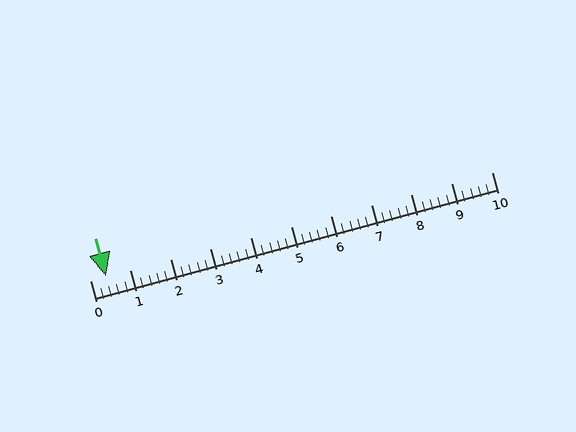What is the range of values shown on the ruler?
The ruler shows values from 0 to 10.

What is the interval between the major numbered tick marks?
The major tick marks are spaced 1 units apart.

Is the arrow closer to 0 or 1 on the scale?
The arrow is closer to 0.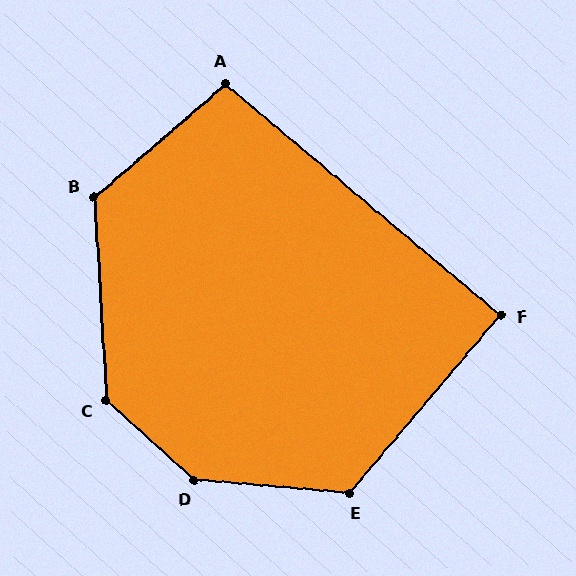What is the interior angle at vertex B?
Approximately 128 degrees (obtuse).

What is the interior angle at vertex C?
Approximately 136 degrees (obtuse).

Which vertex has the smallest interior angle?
F, at approximately 90 degrees.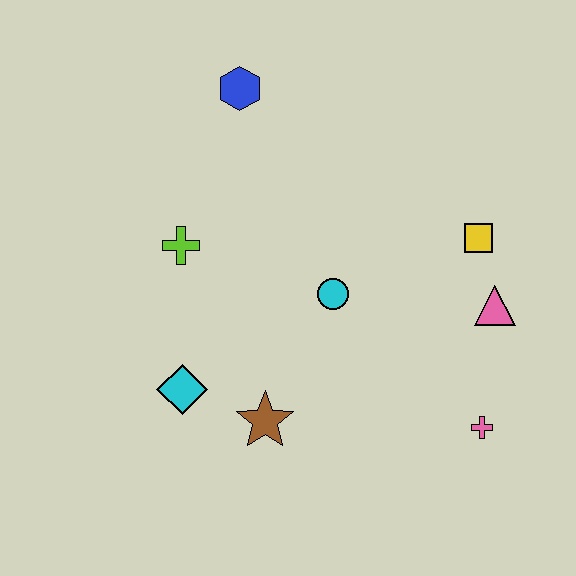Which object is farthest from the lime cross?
The pink cross is farthest from the lime cross.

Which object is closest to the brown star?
The cyan diamond is closest to the brown star.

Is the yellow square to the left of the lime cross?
No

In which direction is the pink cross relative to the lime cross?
The pink cross is to the right of the lime cross.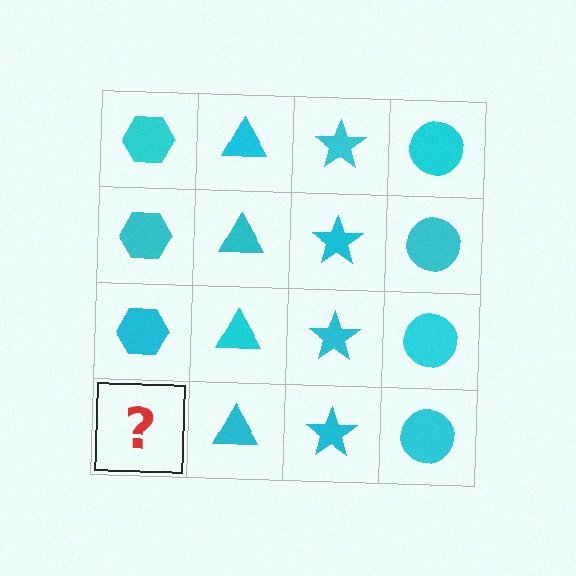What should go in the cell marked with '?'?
The missing cell should contain a cyan hexagon.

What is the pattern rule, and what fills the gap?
The rule is that each column has a consistent shape. The gap should be filled with a cyan hexagon.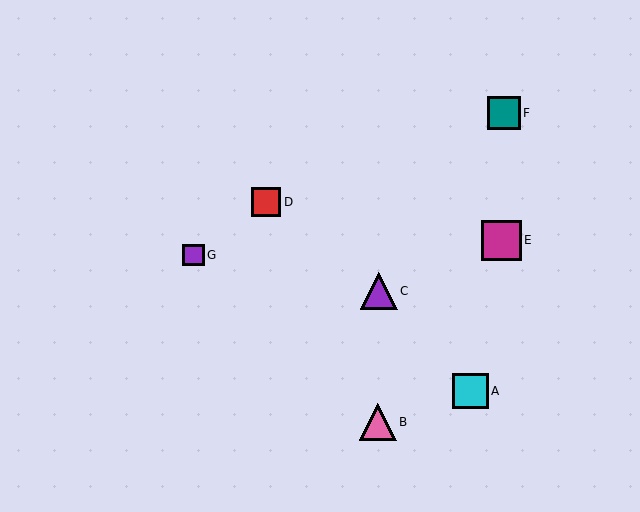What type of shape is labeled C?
Shape C is a purple triangle.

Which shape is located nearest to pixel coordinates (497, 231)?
The magenta square (labeled E) at (501, 240) is nearest to that location.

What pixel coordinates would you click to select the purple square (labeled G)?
Click at (194, 255) to select the purple square G.